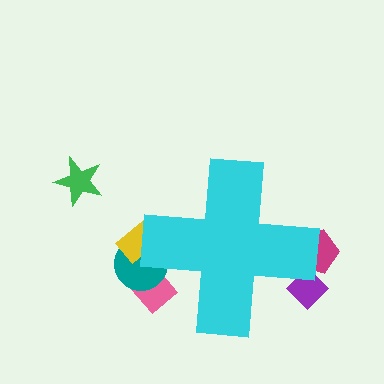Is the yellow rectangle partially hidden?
Yes, the yellow rectangle is partially hidden behind the cyan cross.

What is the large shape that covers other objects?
A cyan cross.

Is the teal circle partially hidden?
Yes, the teal circle is partially hidden behind the cyan cross.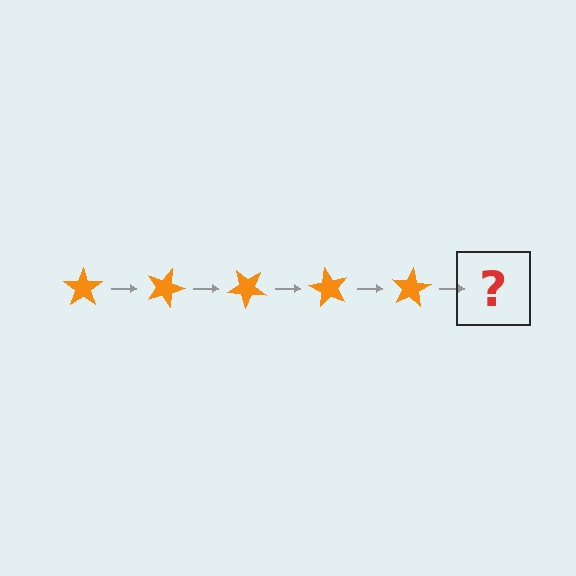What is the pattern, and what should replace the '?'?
The pattern is that the star rotates 20 degrees each step. The '?' should be an orange star rotated 100 degrees.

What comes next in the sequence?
The next element should be an orange star rotated 100 degrees.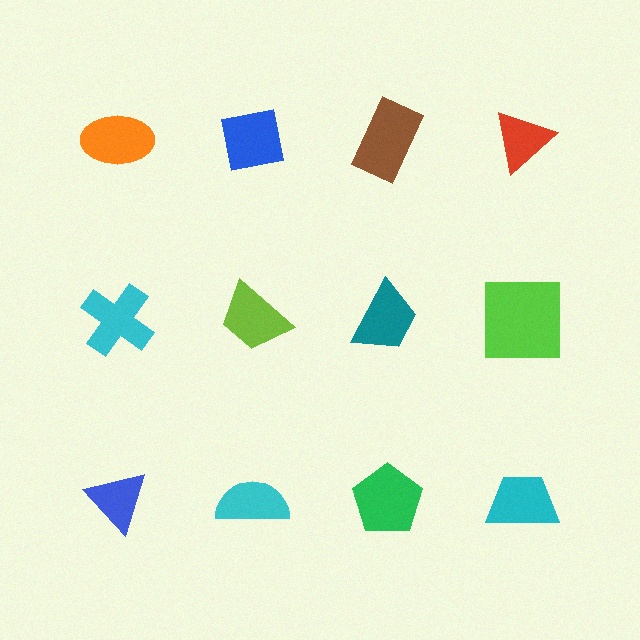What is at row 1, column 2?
A blue square.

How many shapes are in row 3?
4 shapes.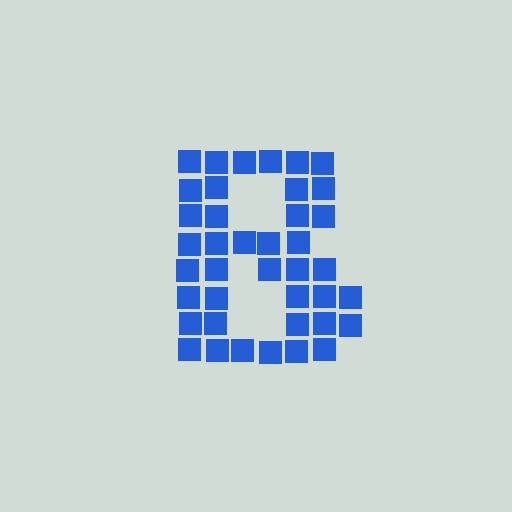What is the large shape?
The large shape is the letter B.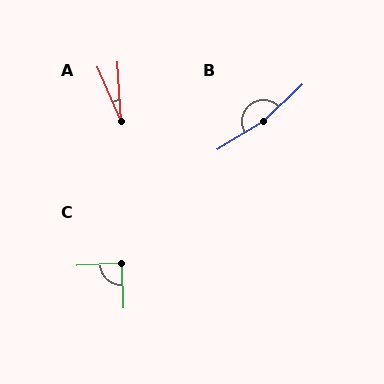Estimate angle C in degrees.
Approximately 88 degrees.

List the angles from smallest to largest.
A (20°), C (88°), B (169°).